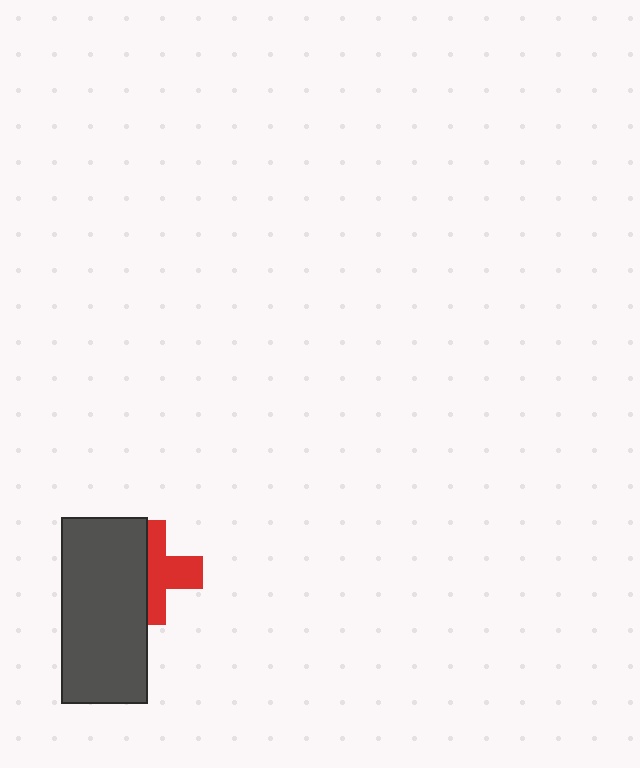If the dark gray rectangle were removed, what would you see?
You would see the complete red cross.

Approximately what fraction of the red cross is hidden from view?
Roughly 46% of the red cross is hidden behind the dark gray rectangle.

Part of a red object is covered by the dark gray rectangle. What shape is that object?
It is a cross.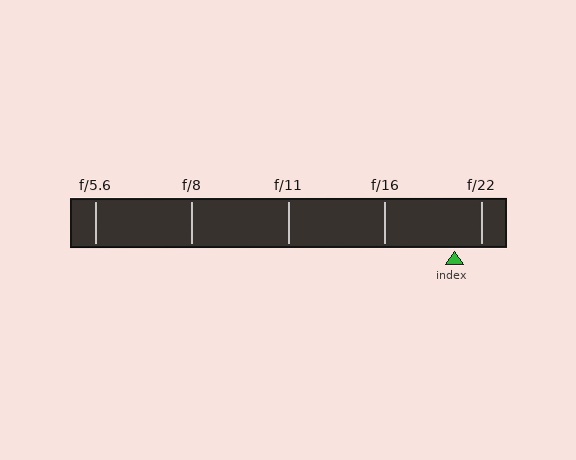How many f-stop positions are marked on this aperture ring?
There are 5 f-stop positions marked.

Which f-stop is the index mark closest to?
The index mark is closest to f/22.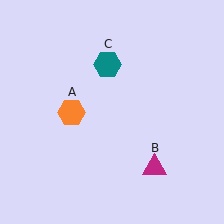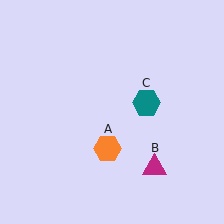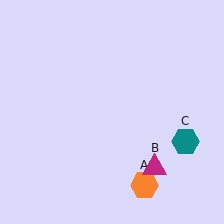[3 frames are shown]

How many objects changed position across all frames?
2 objects changed position: orange hexagon (object A), teal hexagon (object C).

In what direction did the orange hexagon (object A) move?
The orange hexagon (object A) moved down and to the right.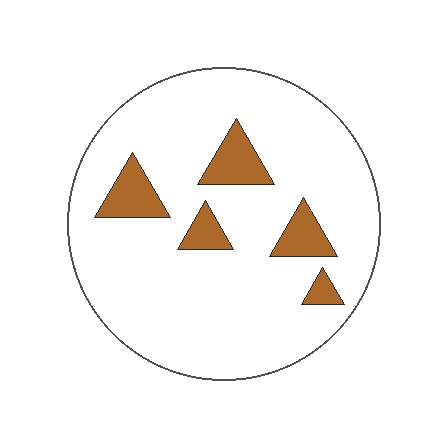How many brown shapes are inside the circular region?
5.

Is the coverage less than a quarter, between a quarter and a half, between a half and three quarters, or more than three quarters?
Less than a quarter.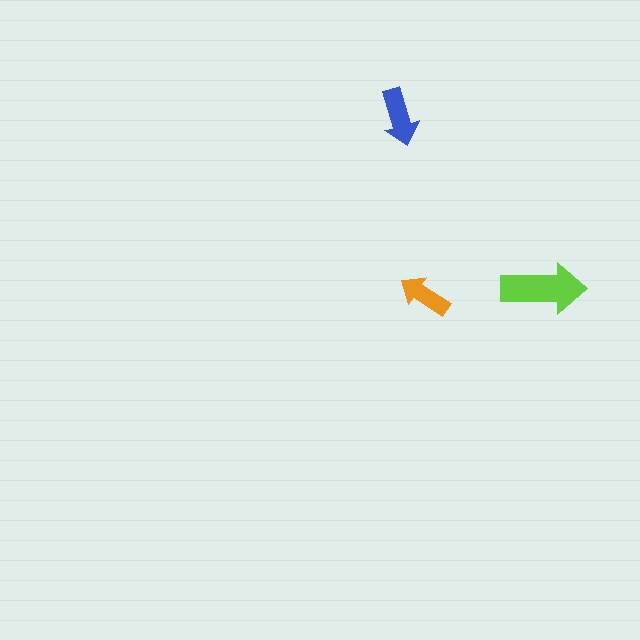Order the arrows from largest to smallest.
the lime one, the blue one, the orange one.